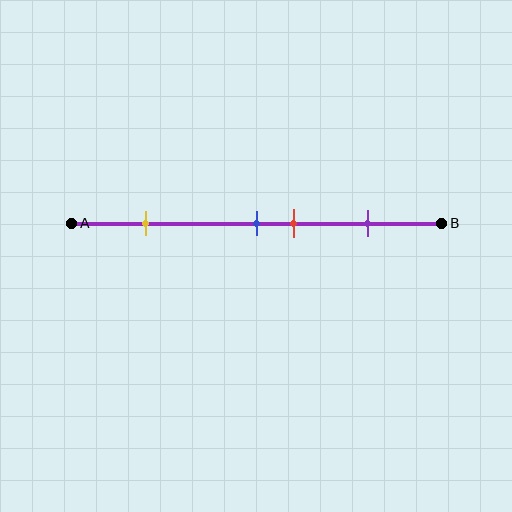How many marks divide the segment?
There are 4 marks dividing the segment.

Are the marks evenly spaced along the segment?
No, the marks are not evenly spaced.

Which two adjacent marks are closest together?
The blue and red marks are the closest adjacent pair.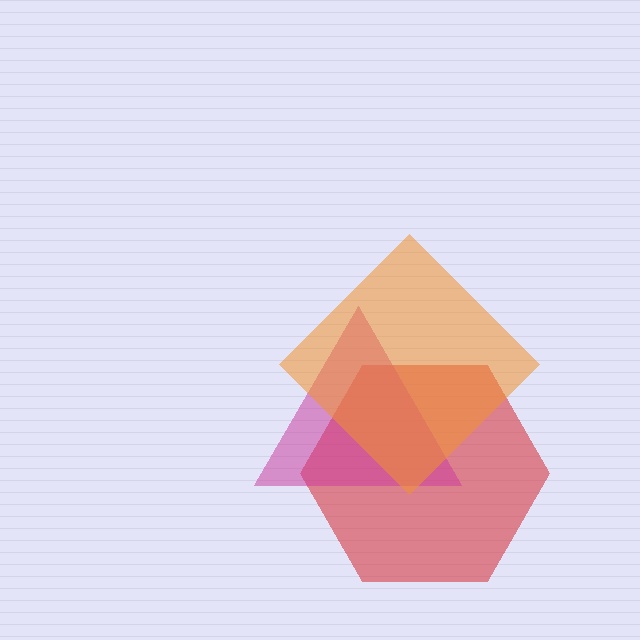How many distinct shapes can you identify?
There are 3 distinct shapes: a red hexagon, a magenta triangle, an orange diamond.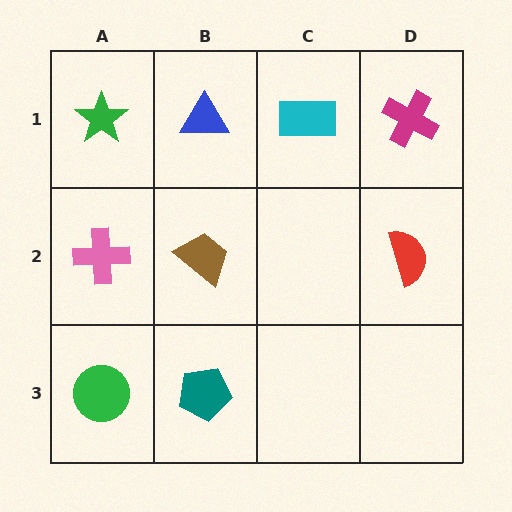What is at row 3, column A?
A green circle.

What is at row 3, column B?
A teal pentagon.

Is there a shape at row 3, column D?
No, that cell is empty.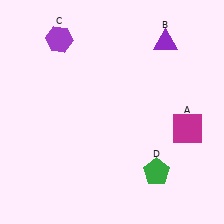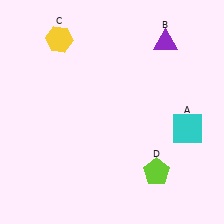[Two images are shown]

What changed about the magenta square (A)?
In Image 1, A is magenta. In Image 2, it changed to cyan.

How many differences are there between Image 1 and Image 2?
There are 3 differences between the two images.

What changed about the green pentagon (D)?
In Image 1, D is green. In Image 2, it changed to lime.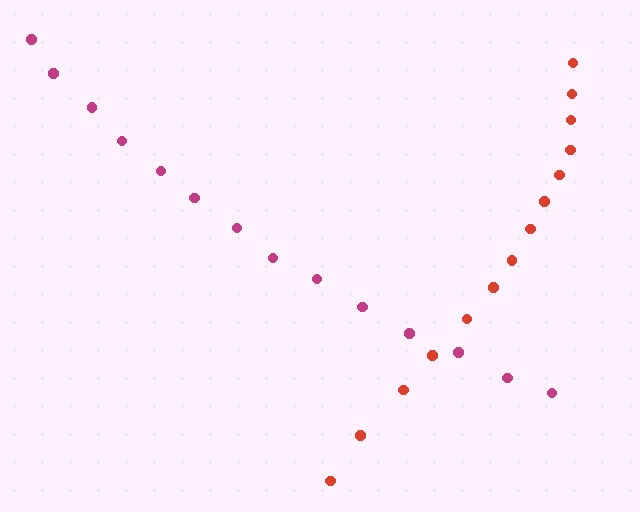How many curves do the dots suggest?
There are 2 distinct paths.